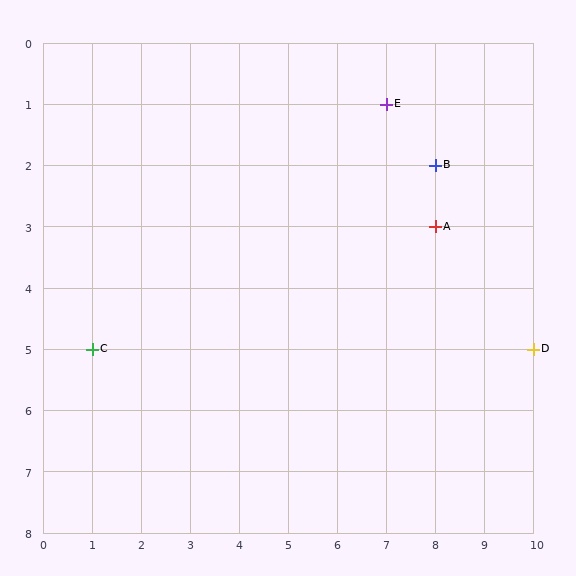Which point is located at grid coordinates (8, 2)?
Point B is at (8, 2).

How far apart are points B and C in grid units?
Points B and C are 7 columns and 3 rows apart (about 7.6 grid units diagonally).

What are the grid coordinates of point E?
Point E is at grid coordinates (7, 1).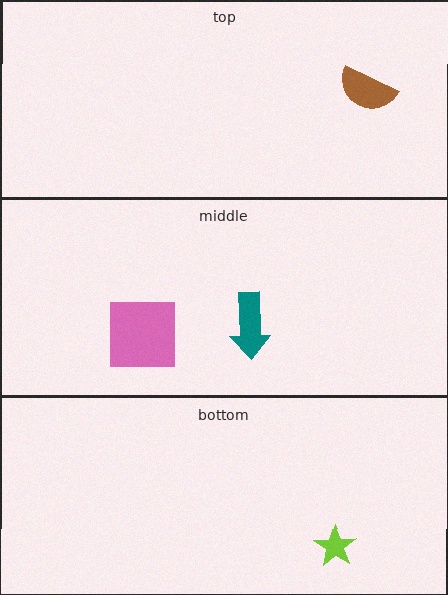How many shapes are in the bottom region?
1.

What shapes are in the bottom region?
The lime star.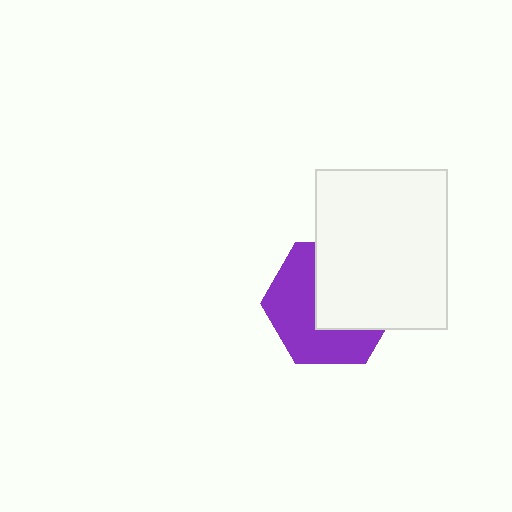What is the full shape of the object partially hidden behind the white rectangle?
The partially hidden object is a purple hexagon.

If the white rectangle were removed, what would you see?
You would see the complete purple hexagon.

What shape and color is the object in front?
The object in front is a white rectangle.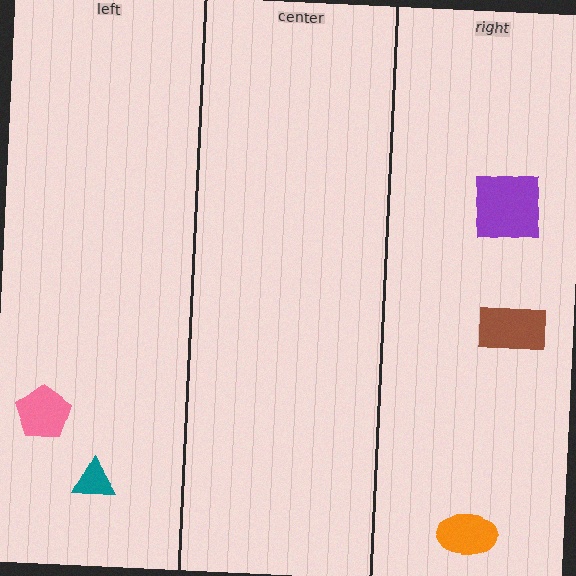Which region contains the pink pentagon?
The left region.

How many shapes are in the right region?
3.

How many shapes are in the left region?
2.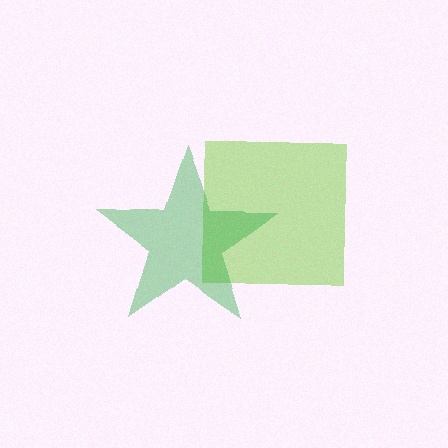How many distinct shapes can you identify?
There are 2 distinct shapes: a lime square, a green star.